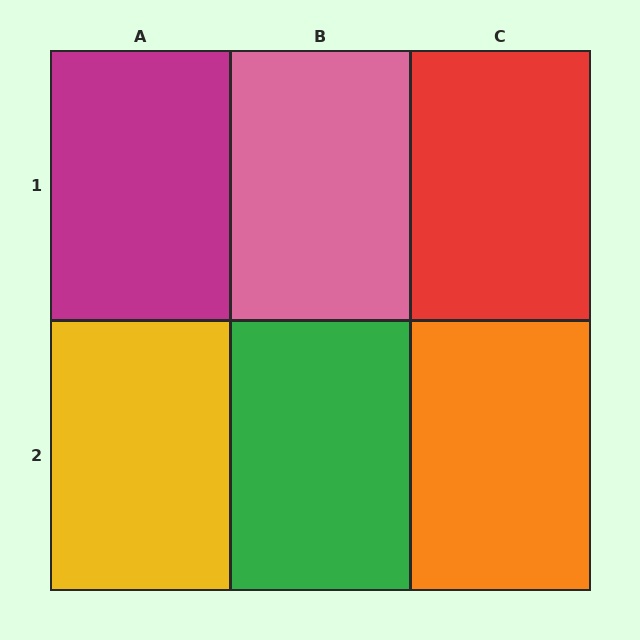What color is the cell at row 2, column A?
Yellow.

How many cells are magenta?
1 cell is magenta.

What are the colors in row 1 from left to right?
Magenta, pink, red.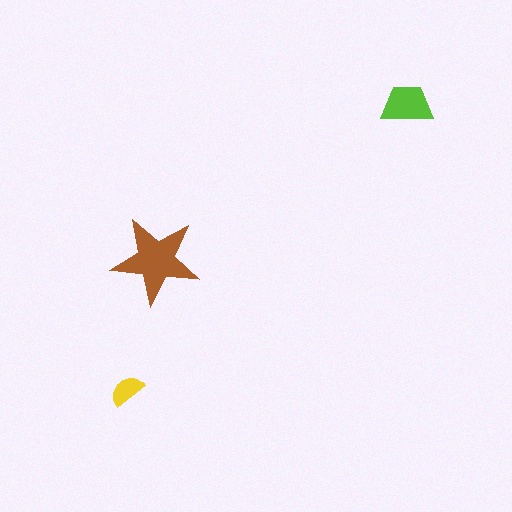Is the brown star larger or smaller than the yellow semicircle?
Larger.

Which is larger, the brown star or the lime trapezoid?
The brown star.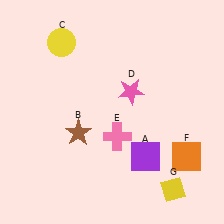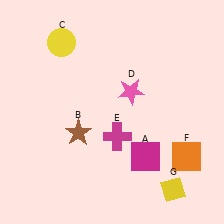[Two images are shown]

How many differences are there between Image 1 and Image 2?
There are 2 differences between the two images.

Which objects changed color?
A changed from purple to magenta. E changed from pink to magenta.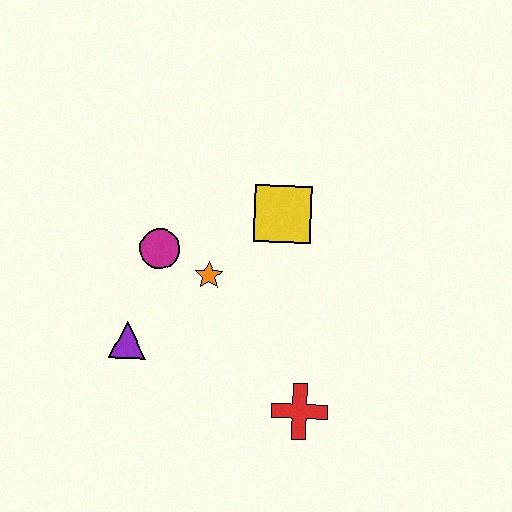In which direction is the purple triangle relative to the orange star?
The purple triangle is to the left of the orange star.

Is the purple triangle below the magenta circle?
Yes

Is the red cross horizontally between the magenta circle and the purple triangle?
No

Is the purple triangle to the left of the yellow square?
Yes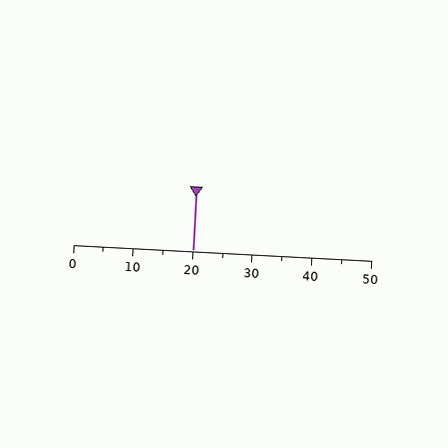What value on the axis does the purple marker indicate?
The marker indicates approximately 20.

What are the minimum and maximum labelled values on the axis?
The axis runs from 0 to 50.